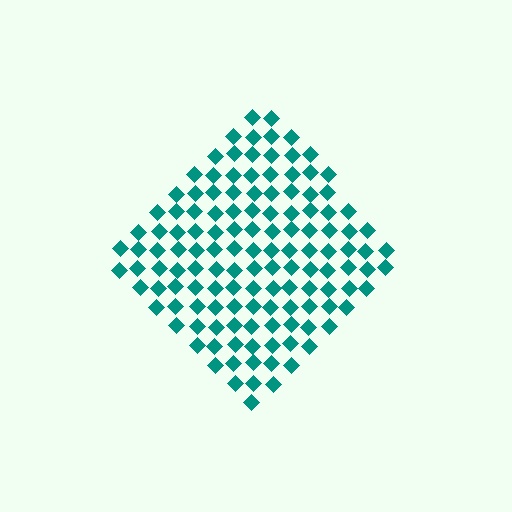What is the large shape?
The large shape is a diamond.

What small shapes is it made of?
It is made of small diamonds.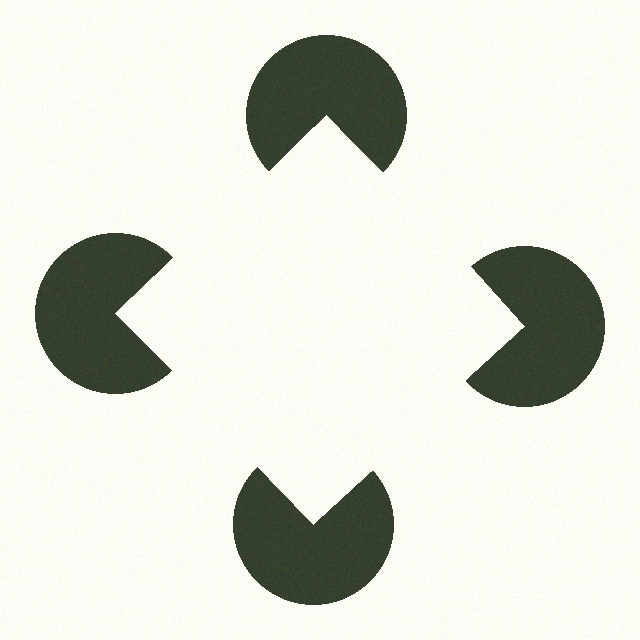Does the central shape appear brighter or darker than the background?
It typically appears slightly brighter than the background, even though no actual brightness change is drawn.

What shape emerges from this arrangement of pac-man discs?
An illusory square — its edges are inferred from the aligned wedge cuts in the pac-man discs, not physically drawn.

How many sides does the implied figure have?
4 sides.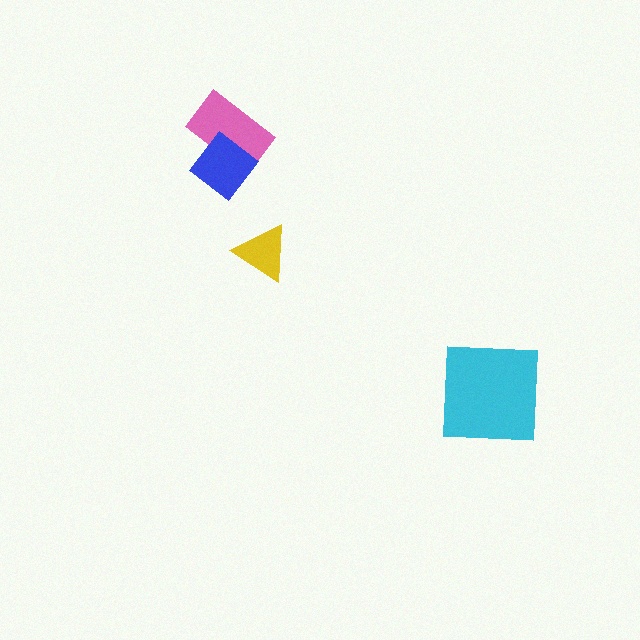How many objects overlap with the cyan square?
0 objects overlap with the cyan square.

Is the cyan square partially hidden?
No, no other shape covers it.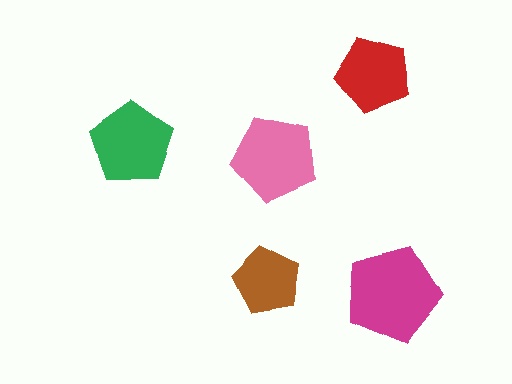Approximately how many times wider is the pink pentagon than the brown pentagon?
About 1.5 times wider.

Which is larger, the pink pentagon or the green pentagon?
The pink one.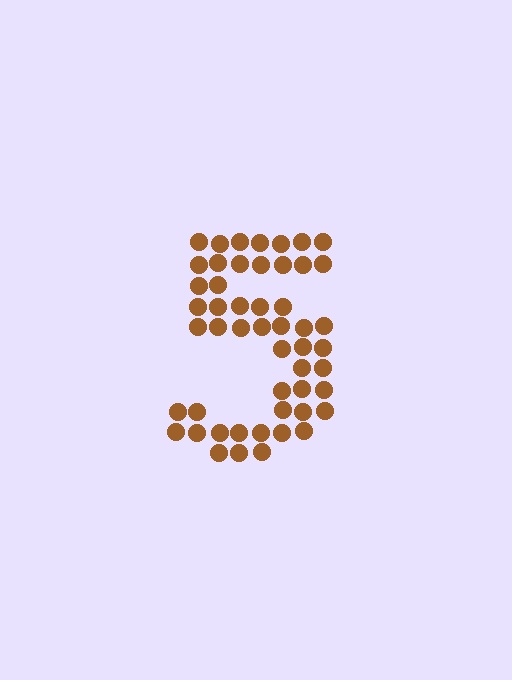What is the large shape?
The large shape is the digit 5.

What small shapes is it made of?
It is made of small circles.